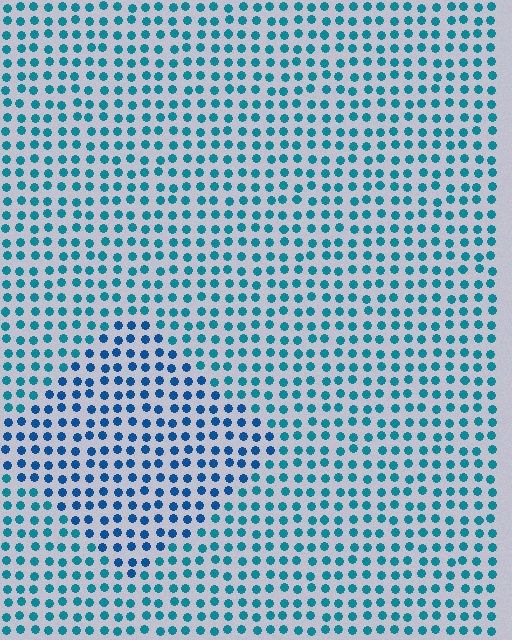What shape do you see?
I see a diamond.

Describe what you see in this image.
The image is filled with small teal elements in a uniform arrangement. A diamond-shaped region is visible where the elements are tinted to a slightly different hue, forming a subtle color boundary.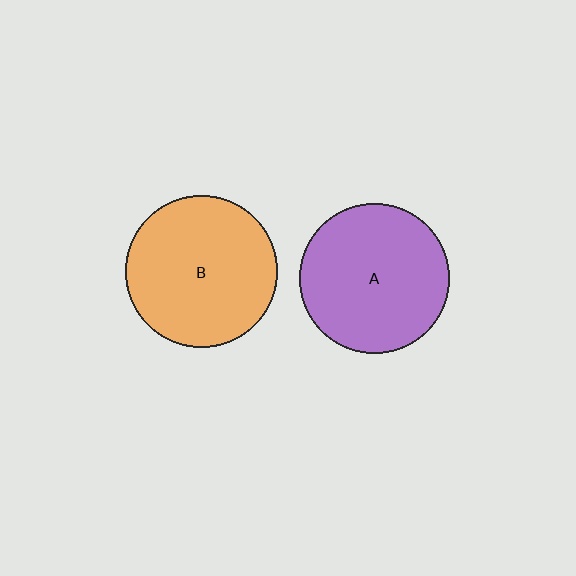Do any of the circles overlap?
No, none of the circles overlap.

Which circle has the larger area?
Circle B (orange).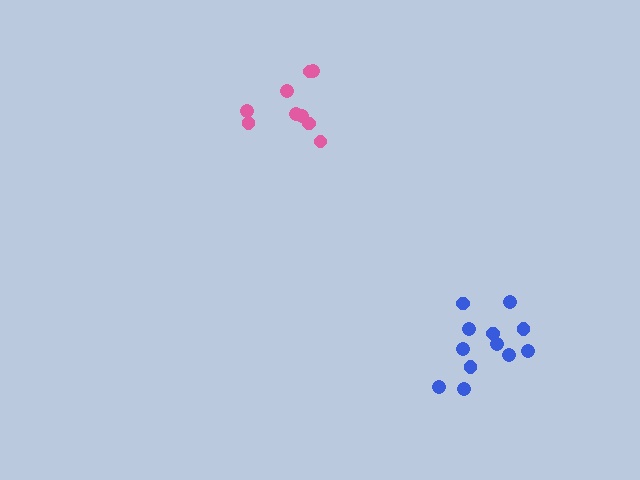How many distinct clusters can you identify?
There are 2 distinct clusters.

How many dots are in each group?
Group 1: 12 dots, Group 2: 9 dots (21 total).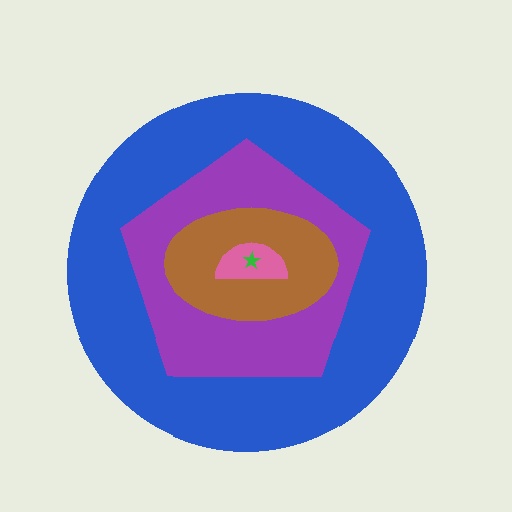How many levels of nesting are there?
5.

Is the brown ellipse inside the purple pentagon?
Yes.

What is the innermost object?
The green star.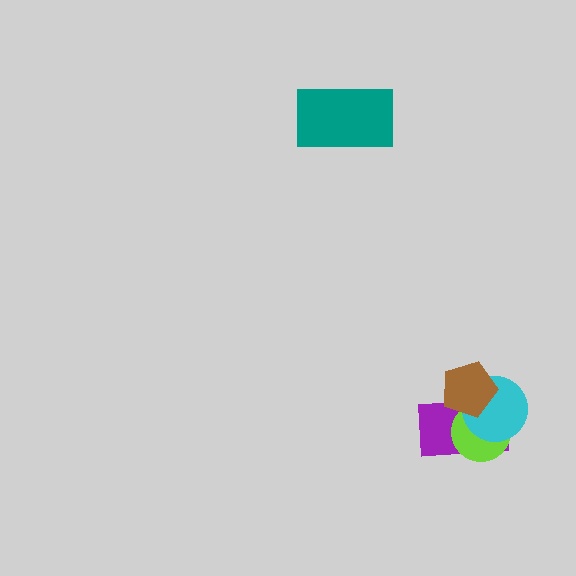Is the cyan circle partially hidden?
Yes, it is partially covered by another shape.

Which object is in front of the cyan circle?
The brown pentagon is in front of the cyan circle.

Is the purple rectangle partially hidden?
Yes, it is partially covered by another shape.